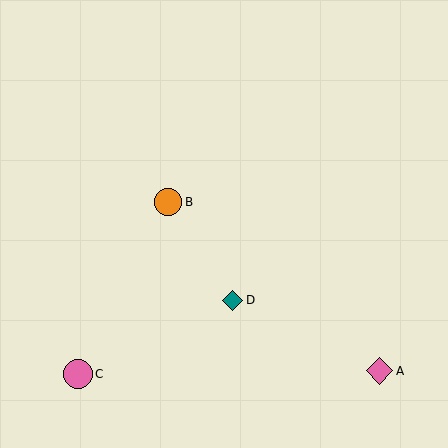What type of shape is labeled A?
Shape A is a pink diamond.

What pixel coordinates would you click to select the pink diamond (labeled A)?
Click at (380, 371) to select the pink diamond A.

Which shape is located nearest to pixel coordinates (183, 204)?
The orange circle (labeled B) at (168, 202) is nearest to that location.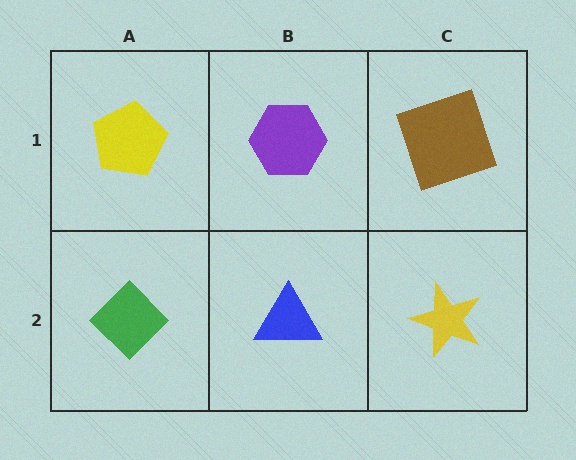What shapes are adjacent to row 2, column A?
A yellow pentagon (row 1, column A), a blue triangle (row 2, column B).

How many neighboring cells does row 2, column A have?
2.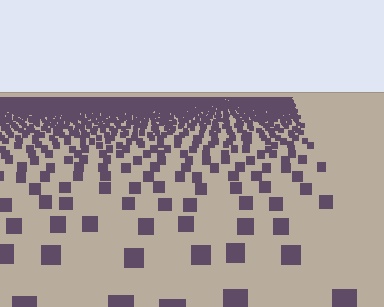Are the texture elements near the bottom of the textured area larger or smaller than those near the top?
Larger. Near the bottom, elements are closer to the viewer and appear at a bigger on-screen size.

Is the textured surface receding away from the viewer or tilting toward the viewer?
The surface is receding away from the viewer. Texture elements get smaller and denser toward the top.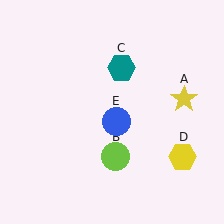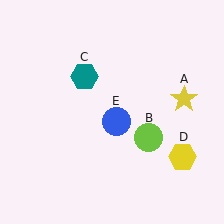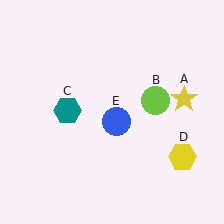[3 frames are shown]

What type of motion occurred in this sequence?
The lime circle (object B), teal hexagon (object C) rotated counterclockwise around the center of the scene.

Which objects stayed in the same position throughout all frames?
Yellow star (object A) and yellow hexagon (object D) and blue circle (object E) remained stationary.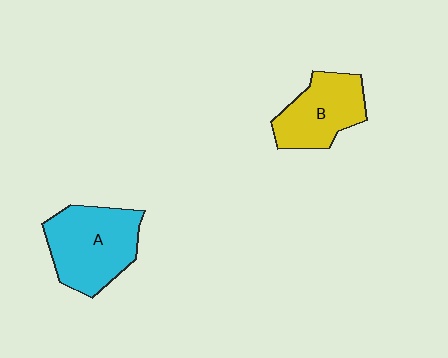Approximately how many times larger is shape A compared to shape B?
Approximately 1.3 times.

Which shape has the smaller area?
Shape B (yellow).